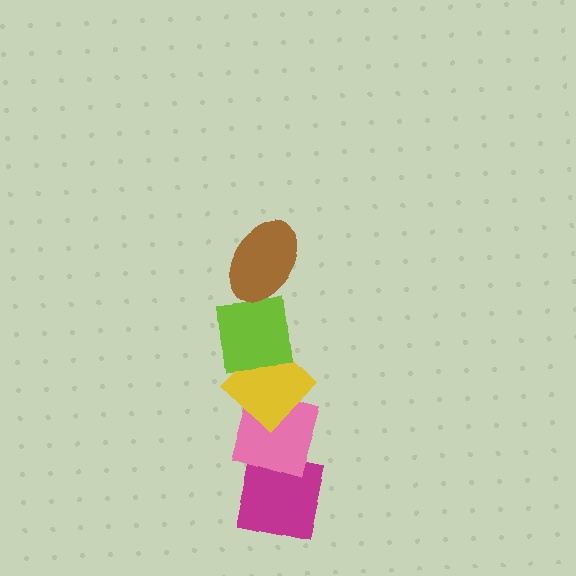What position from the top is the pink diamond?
The pink diamond is 4th from the top.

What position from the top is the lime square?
The lime square is 2nd from the top.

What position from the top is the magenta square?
The magenta square is 5th from the top.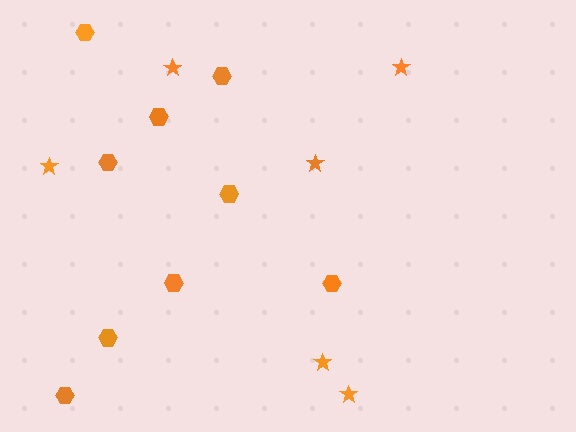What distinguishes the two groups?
There are 2 groups: one group of hexagons (9) and one group of stars (6).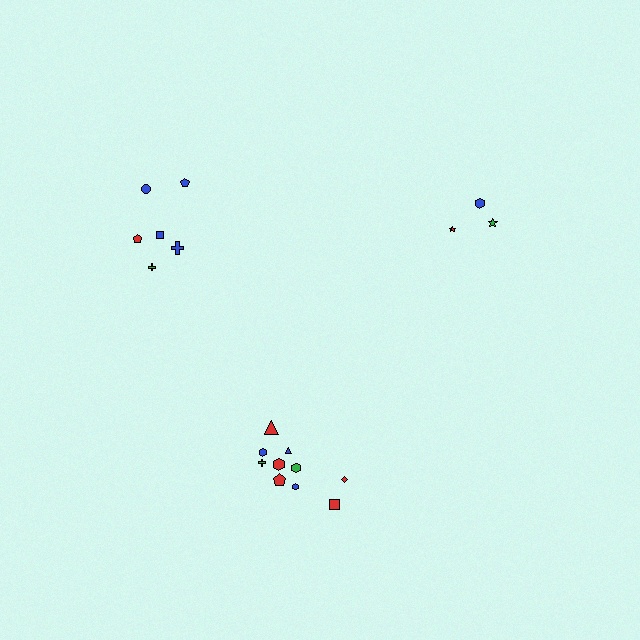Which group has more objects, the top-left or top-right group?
The top-left group.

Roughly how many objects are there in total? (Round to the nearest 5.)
Roughly 20 objects in total.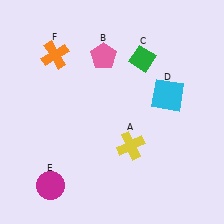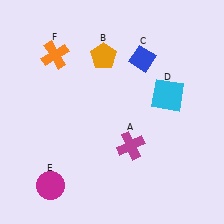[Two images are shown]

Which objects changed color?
A changed from yellow to magenta. B changed from pink to orange. C changed from green to blue.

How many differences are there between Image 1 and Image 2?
There are 3 differences between the two images.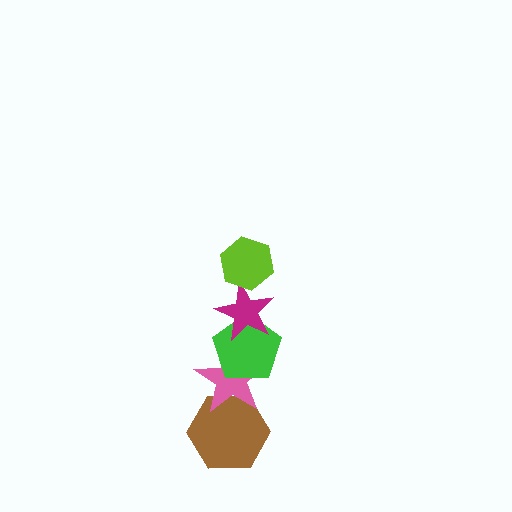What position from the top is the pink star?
The pink star is 4th from the top.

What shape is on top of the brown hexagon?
The pink star is on top of the brown hexagon.